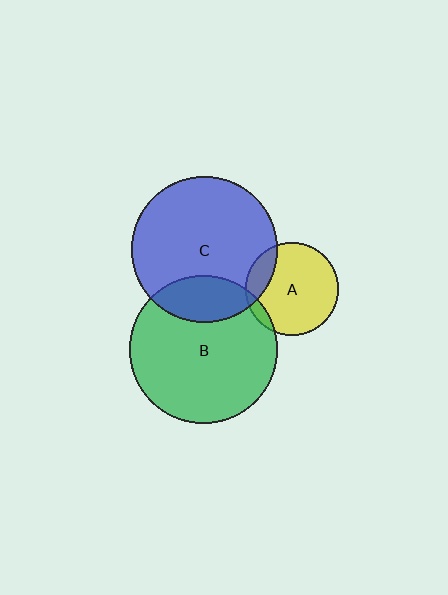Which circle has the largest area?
Circle B (green).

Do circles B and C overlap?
Yes.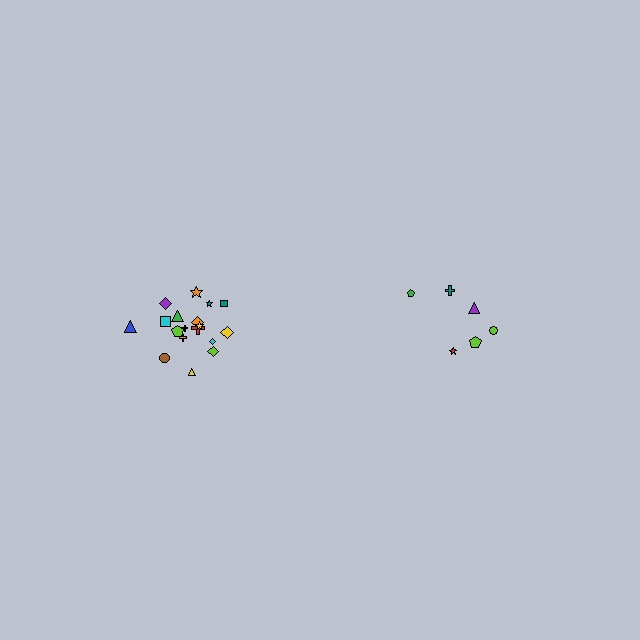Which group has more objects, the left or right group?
The left group.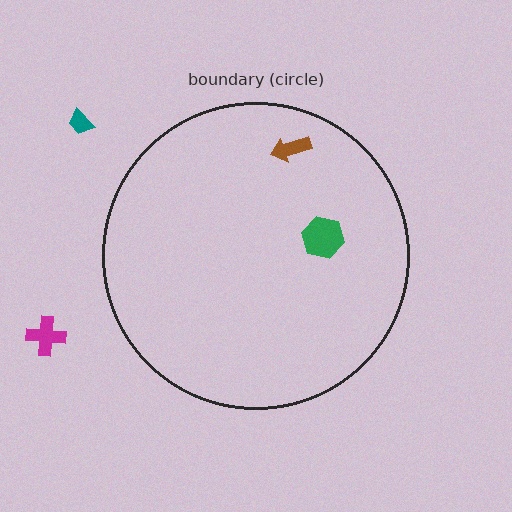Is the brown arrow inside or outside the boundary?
Inside.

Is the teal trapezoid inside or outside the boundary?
Outside.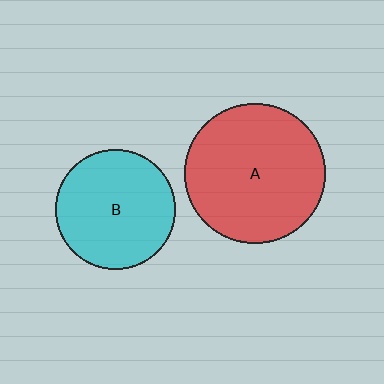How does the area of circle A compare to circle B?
Approximately 1.4 times.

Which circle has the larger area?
Circle A (red).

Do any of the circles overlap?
No, none of the circles overlap.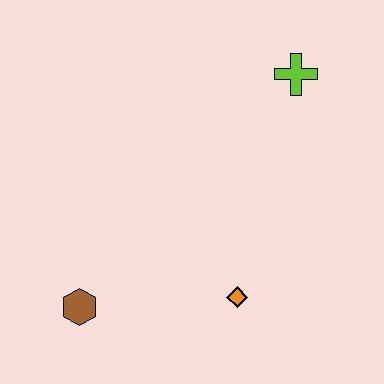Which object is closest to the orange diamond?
The brown hexagon is closest to the orange diamond.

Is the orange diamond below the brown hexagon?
No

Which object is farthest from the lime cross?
The brown hexagon is farthest from the lime cross.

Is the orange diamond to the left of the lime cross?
Yes